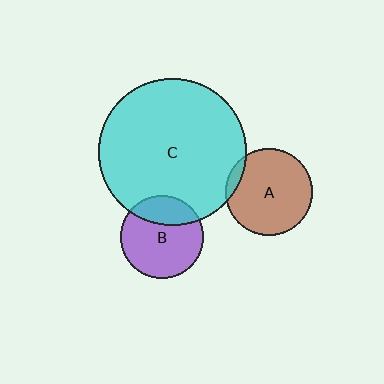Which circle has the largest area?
Circle C (cyan).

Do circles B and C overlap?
Yes.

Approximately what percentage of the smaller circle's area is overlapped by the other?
Approximately 25%.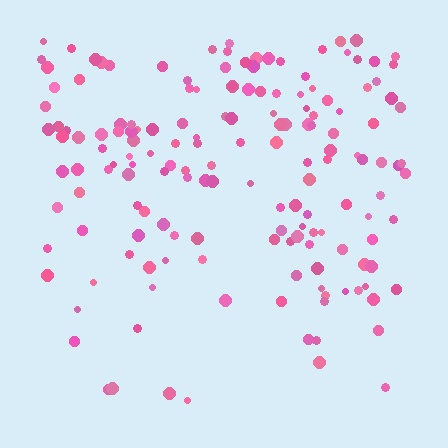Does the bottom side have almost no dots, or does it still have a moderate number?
Still a moderate number, just noticeably fewer than the top.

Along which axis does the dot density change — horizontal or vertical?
Vertical.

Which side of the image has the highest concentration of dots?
The top.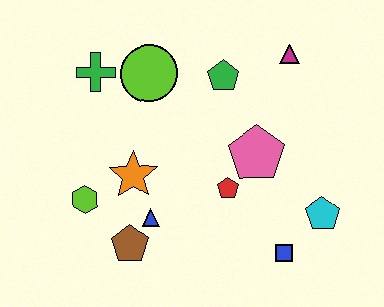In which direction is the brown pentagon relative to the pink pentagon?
The brown pentagon is to the left of the pink pentagon.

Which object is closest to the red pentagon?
The pink pentagon is closest to the red pentagon.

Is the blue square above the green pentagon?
No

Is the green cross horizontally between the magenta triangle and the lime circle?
No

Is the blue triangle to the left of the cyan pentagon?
Yes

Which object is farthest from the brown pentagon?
The magenta triangle is farthest from the brown pentagon.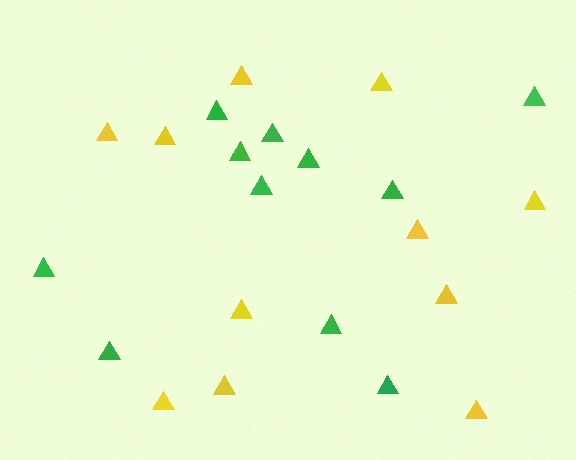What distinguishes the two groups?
There are 2 groups: one group of yellow triangles (11) and one group of green triangles (11).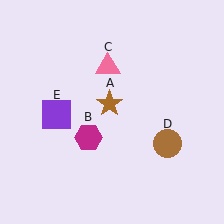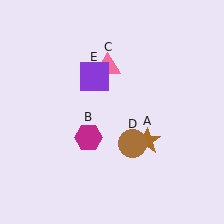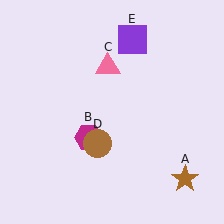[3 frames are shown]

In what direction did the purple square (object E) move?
The purple square (object E) moved up and to the right.